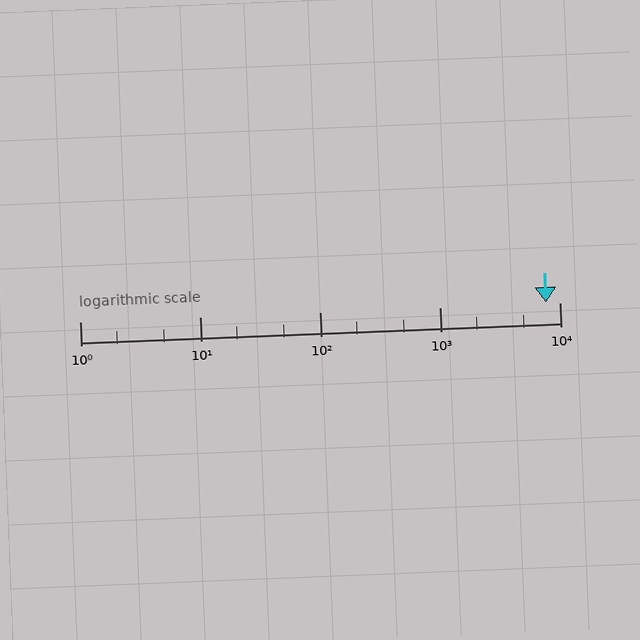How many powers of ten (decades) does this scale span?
The scale spans 4 decades, from 1 to 10000.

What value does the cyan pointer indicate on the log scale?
The pointer indicates approximately 7700.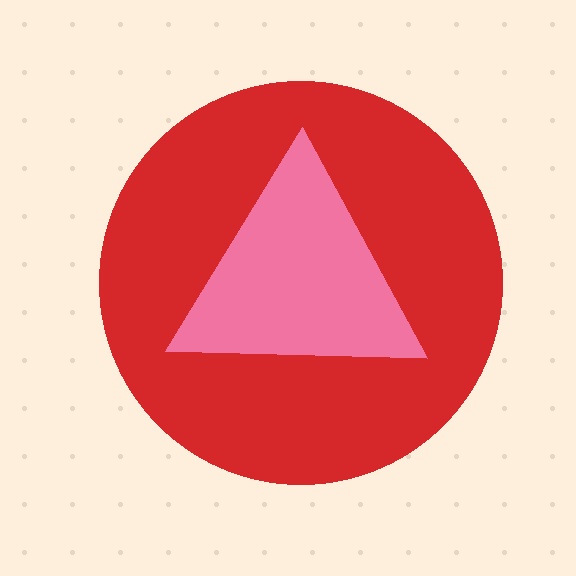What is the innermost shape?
The pink triangle.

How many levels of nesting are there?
2.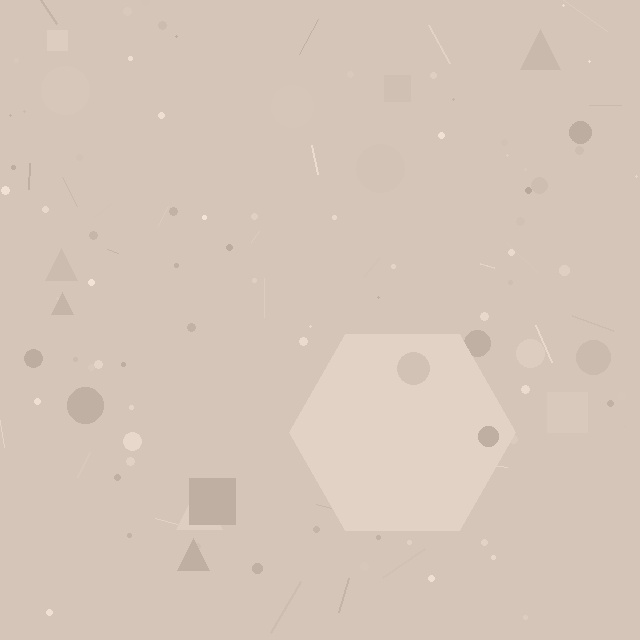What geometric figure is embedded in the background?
A hexagon is embedded in the background.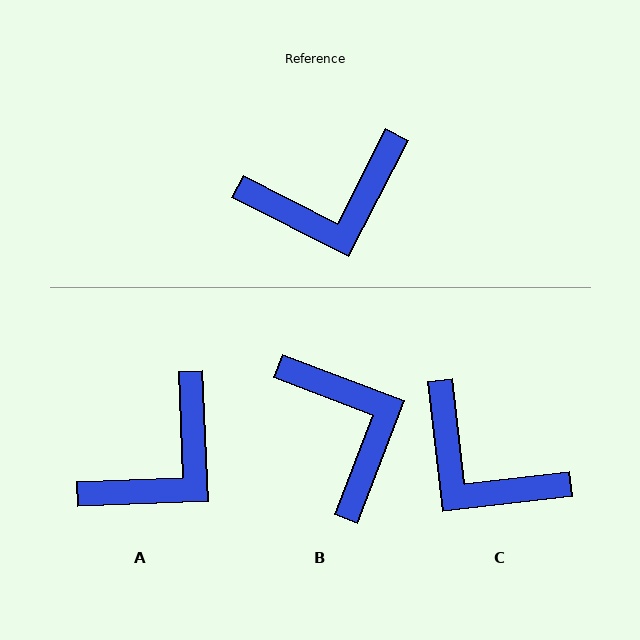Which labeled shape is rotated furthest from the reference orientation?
B, about 96 degrees away.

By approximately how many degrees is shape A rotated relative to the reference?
Approximately 29 degrees counter-clockwise.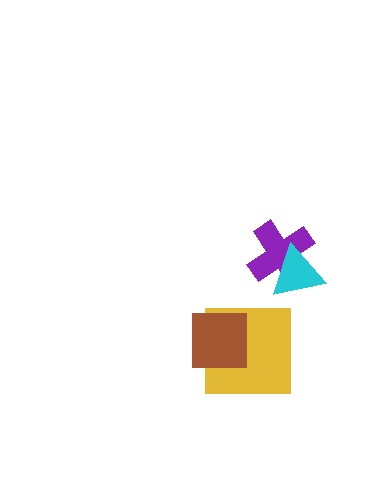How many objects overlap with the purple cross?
1 object overlaps with the purple cross.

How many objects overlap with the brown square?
1 object overlaps with the brown square.